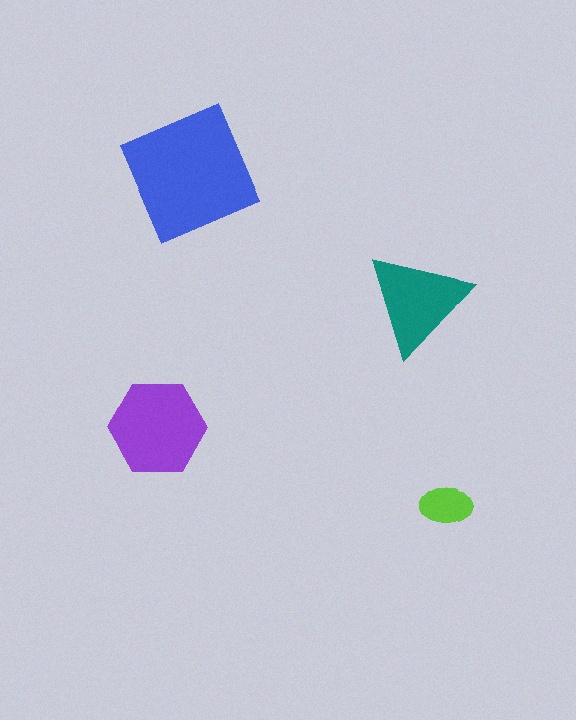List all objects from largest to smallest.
The blue square, the purple hexagon, the teal triangle, the lime ellipse.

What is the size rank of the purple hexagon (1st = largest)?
2nd.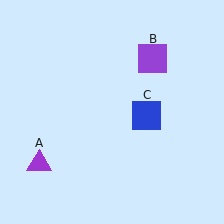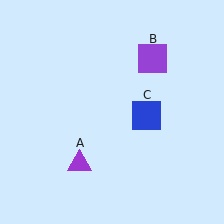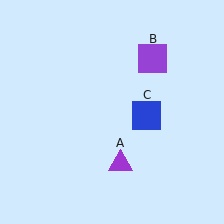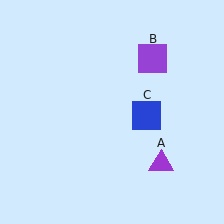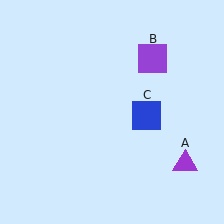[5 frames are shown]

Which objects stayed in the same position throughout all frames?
Purple square (object B) and blue square (object C) remained stationary.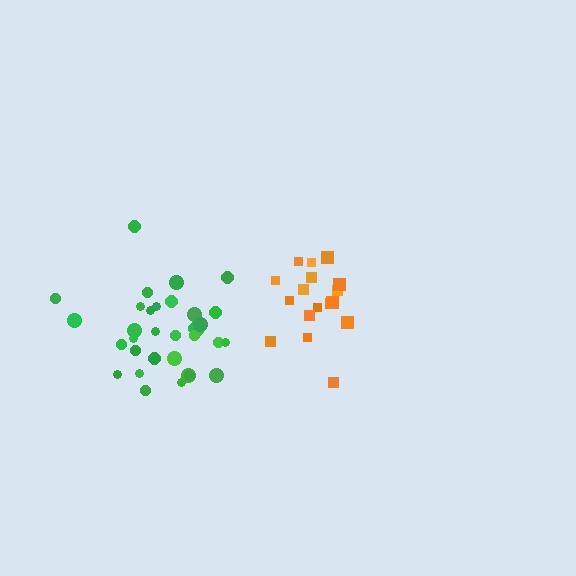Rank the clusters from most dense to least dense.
green, orange.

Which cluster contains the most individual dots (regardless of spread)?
Green (33).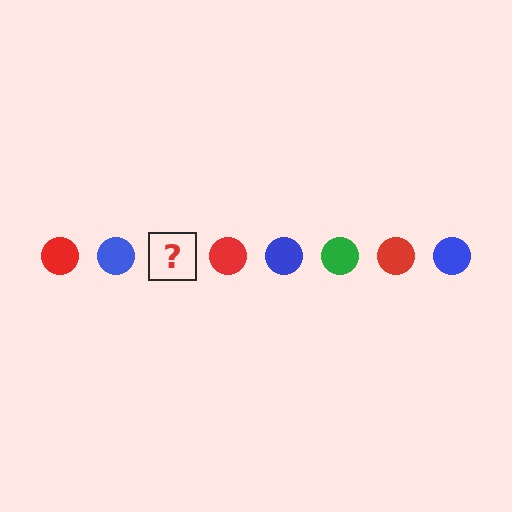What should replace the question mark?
The question mark should be replaced with a green circle.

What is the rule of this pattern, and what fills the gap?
The rule is that the pattern cycles through red, blue, green circles. The gap should be filled with a green circle.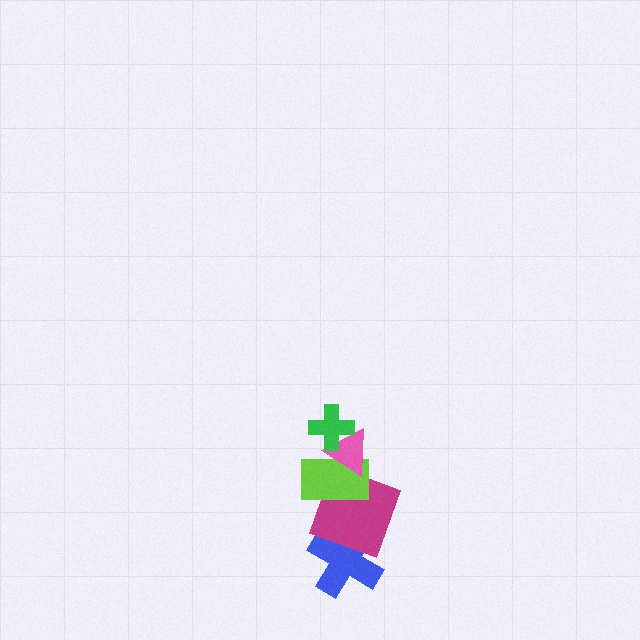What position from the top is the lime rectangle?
The lime rectangle is 3rd from the top.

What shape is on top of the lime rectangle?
The pink triangle is on top of the lime rectangle.